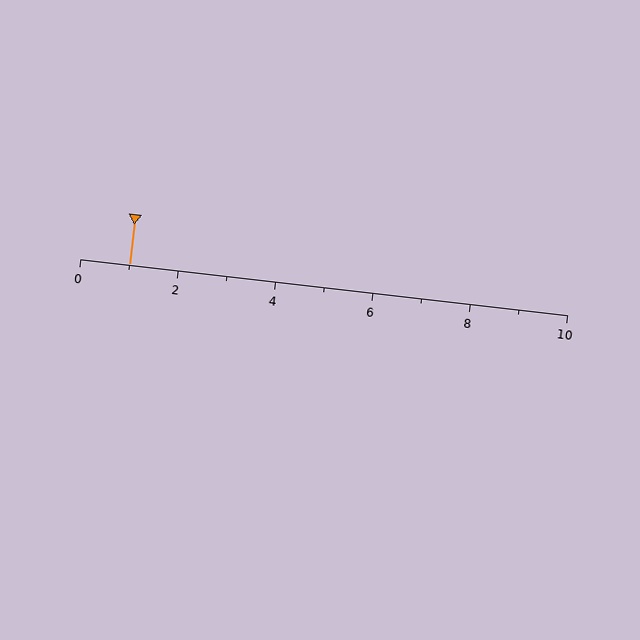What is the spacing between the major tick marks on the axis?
The major ticks are spaced 2 apart.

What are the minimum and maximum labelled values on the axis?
The axis runs from 0 to 10.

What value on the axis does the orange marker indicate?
The marker indicates approximately 1.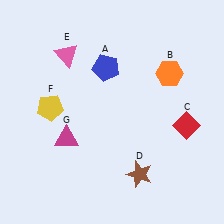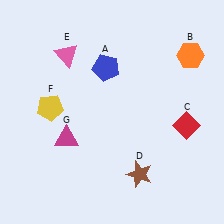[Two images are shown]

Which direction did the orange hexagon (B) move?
The orange hexagon (B) moved right.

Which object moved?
The orange hexagon (B) moved right.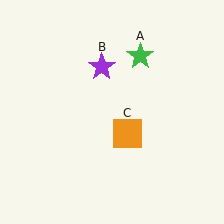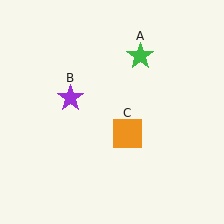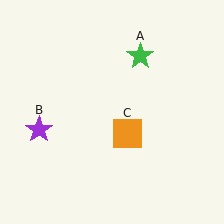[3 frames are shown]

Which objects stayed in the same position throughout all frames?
Green star (object A) and orange square (object C) remained stationary.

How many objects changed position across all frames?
1 object changed position: purple star (object B).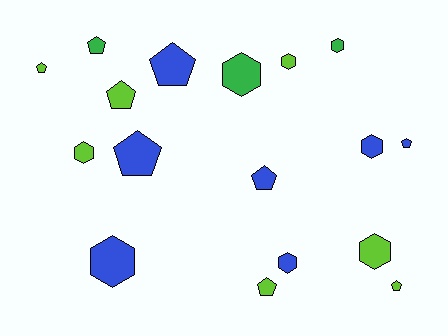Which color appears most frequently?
Lime, with 7 objects.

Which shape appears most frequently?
Pentagon, with 9 objects.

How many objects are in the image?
There are 17 objects.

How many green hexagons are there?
There are 2 green hexagons.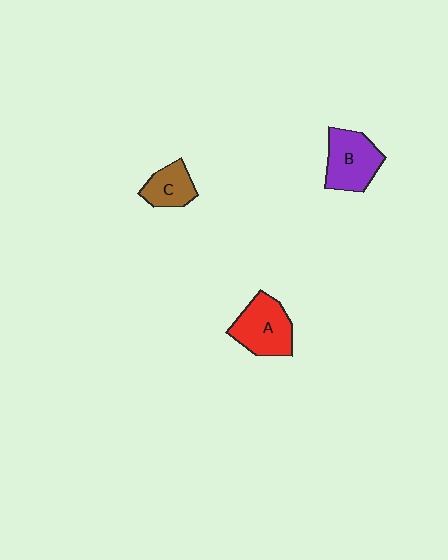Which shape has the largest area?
Shape A (red).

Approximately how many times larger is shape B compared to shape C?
Approximately 1.5 times.